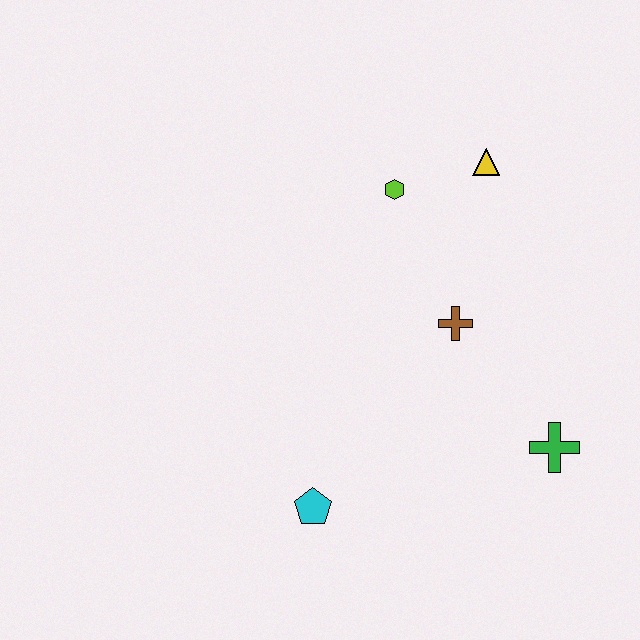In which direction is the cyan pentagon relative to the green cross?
The cyan pentagon is to the left of the green cross.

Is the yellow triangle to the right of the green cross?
No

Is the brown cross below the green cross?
No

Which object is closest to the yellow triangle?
The lime hexagon is closest to the yellow triangle.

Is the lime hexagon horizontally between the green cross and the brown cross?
No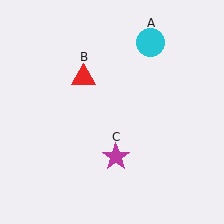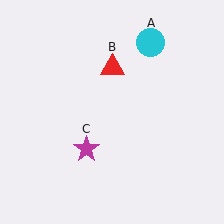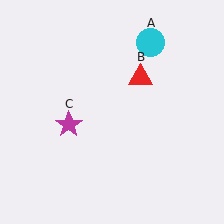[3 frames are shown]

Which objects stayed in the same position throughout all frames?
Cyan circle (object A) remained stationary.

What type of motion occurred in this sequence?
The red triangle (object B), magenta star (object C) rotated clockwise around the center of the scene.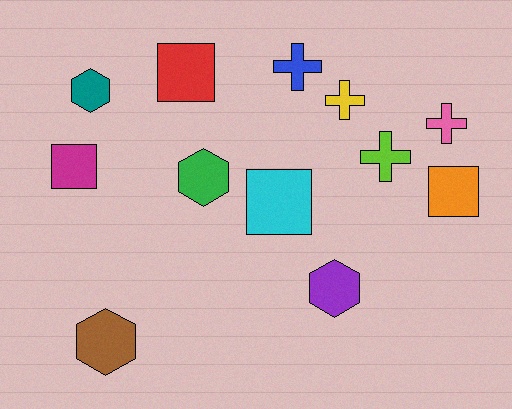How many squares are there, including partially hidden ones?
There are 4 squares.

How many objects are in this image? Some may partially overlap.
There are 12 objects.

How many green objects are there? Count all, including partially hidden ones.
There is 1 green object.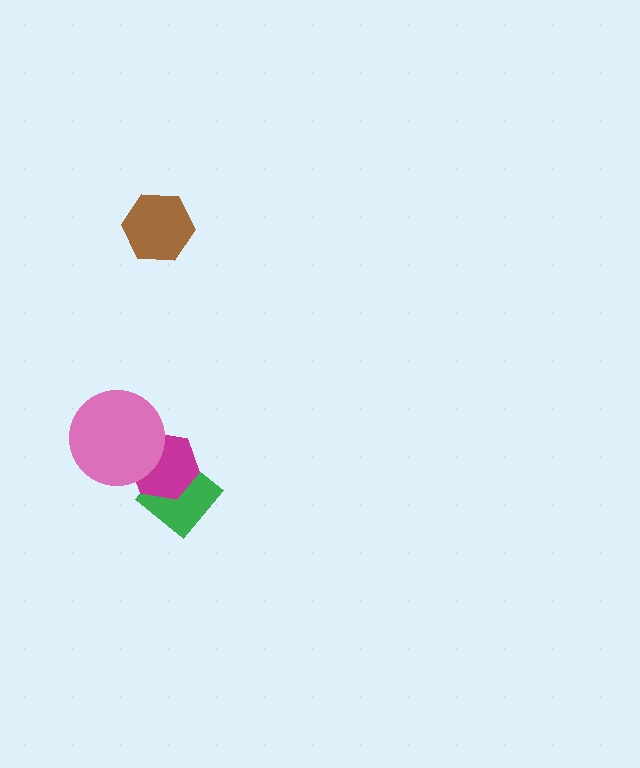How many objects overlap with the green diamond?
1 object overlaps with the green diamond.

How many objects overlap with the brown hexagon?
0 objects overlap with the brown hexagon.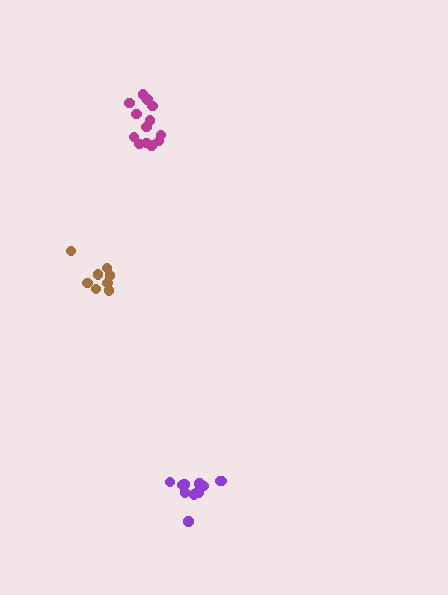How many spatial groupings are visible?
There are 3 spatial groupings.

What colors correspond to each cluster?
The clusters are colored: purple, magenta, brown.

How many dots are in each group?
Group 1: 13 dots, Group 2: 13 dots, Group 3: 8 dots (34 total).